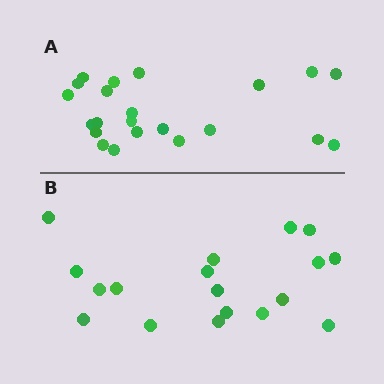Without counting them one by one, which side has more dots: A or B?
Region A (the top region) has more dots.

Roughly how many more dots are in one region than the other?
Region A has about 4 more dots than region B.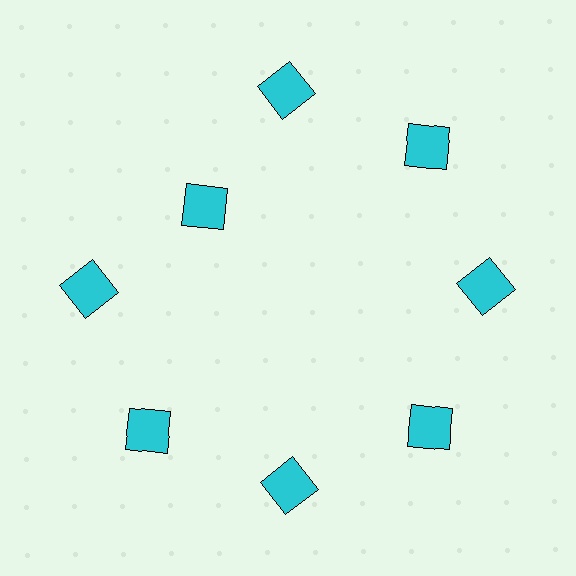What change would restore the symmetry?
The symmetry would be restored by moving it outward, back onto the ring so that all 8 squares sit at equal angles and equal distance from the center.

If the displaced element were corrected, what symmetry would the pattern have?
It would have 8-fold rotational symmetry — the pattern would map onto itself every 45 degrees.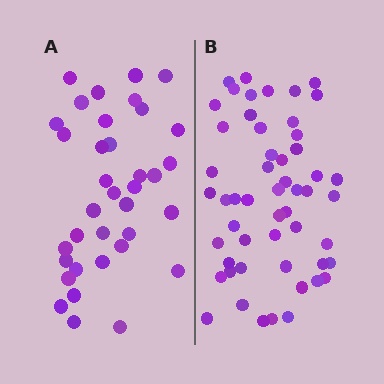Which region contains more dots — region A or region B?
Region B (the right region) has more dots.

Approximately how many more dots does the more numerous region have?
Region B has approximately 15 more dots than region A.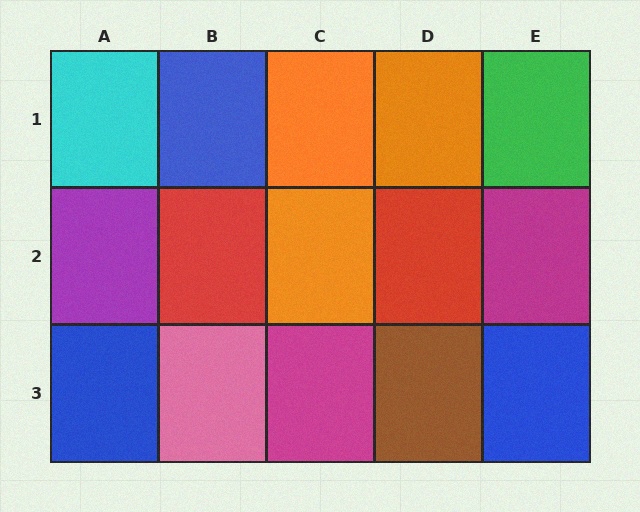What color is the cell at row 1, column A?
Cyan.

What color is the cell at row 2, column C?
Orange.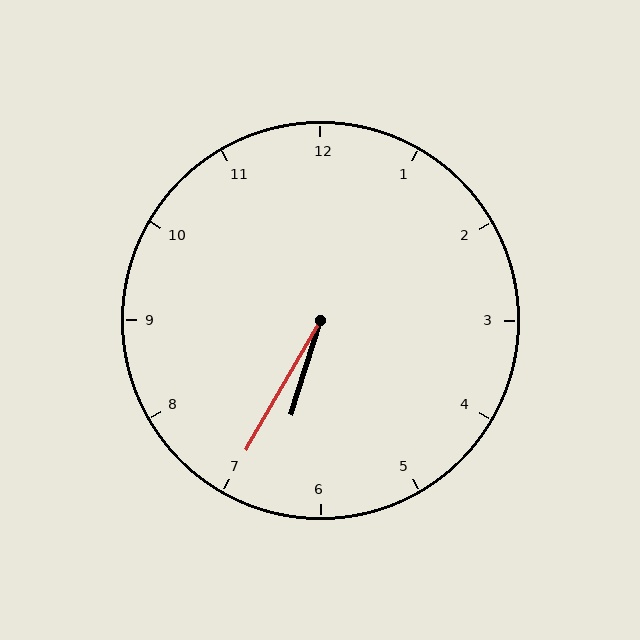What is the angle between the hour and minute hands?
Approximately 12 degrees.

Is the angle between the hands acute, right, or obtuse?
It is acute.